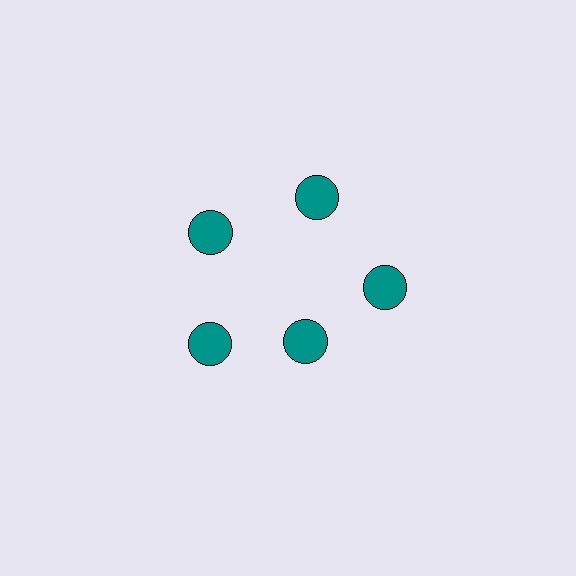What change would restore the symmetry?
The symmetry would be restored by moving it outward, back onto the ring so that all 5 circles sit at equal angles and equal distance from the center.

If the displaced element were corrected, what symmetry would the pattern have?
It would have 5-fold rotational symmetry — the pattern would map onto itself every 72 degrees.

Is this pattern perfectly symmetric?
No. The 5 teal circles are arranged in a ring, but one element near the 5 o'clock position is pulled inward toward the center, breaking the 5-fold rotational symmetry.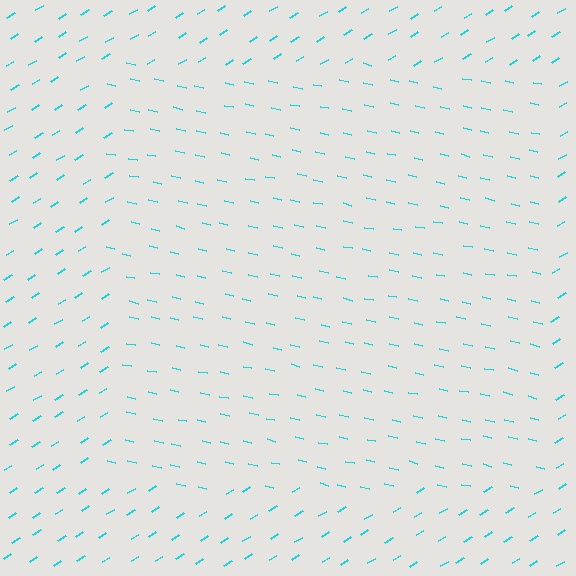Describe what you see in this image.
The image is filled with small cyan line segments. A rectangle region in the image has lines oriented differently from the surrounding lines, creating a visible texture boundary.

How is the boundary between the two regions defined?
The boundary is defined purely by a change in line orientation (approximately 45 degrees difference). All lines are the same color and thickness.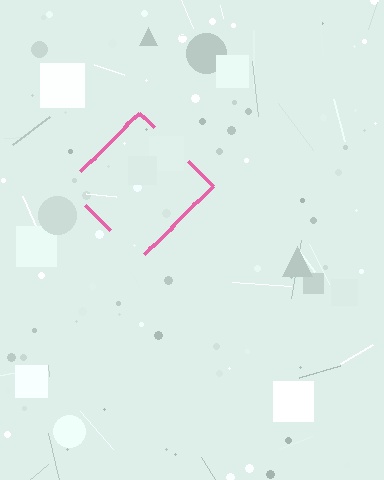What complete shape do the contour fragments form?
The contour fragments form a diamond.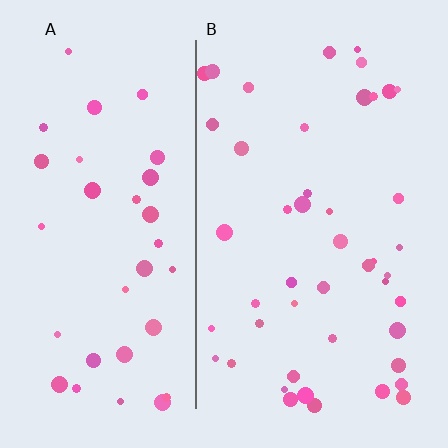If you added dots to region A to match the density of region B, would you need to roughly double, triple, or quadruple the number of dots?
Approximately double.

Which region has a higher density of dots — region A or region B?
B (the right).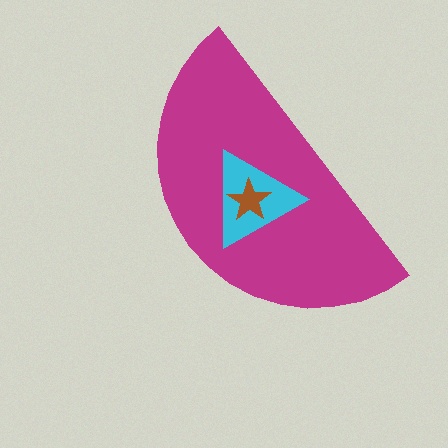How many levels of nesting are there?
3.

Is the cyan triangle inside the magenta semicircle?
Yes.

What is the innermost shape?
The brown star.